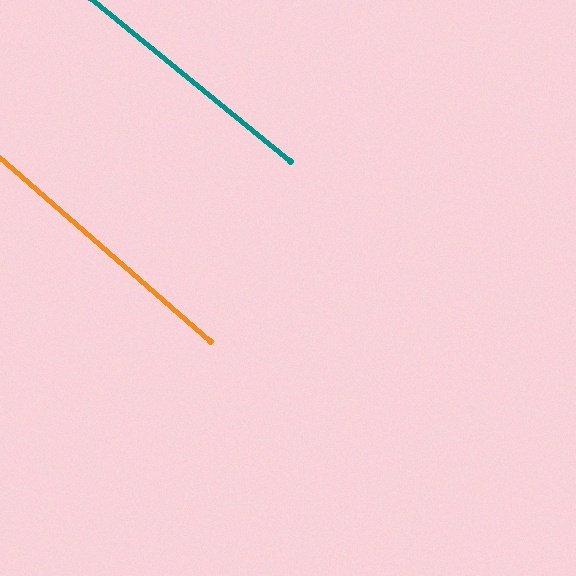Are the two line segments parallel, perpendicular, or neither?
Parallel — their directions differ by only 1.6°.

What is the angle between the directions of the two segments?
Approximately 2 degrees.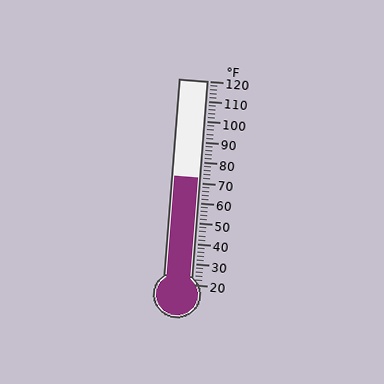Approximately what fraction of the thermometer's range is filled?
The thermometer is filled to approximately 50% of its range.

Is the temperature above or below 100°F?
The temperature is below 100°F.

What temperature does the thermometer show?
The thermometer shows approximately 72°F.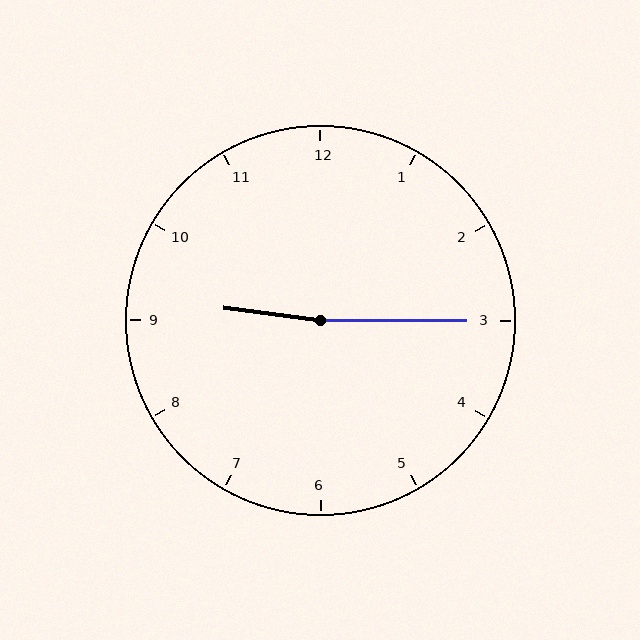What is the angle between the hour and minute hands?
Approximately 172 degrees.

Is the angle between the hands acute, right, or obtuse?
It is obtuse.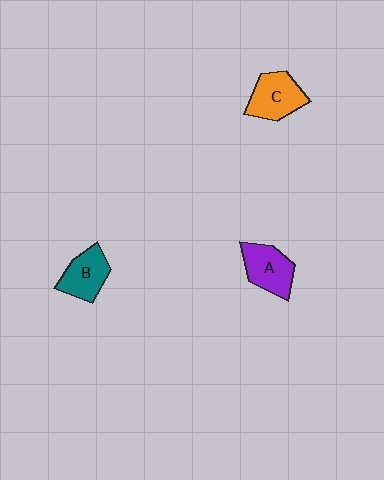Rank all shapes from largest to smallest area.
From largest to smallest: C (orange), A (purple), B (teal).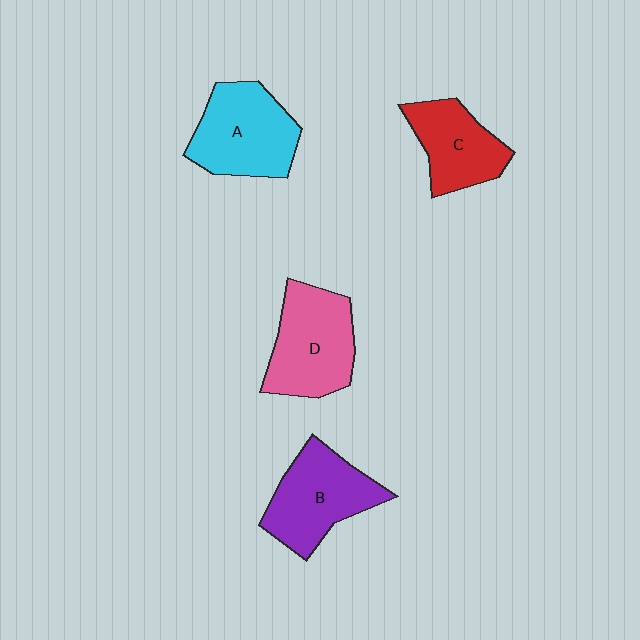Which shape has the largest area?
Shape A (cyan).